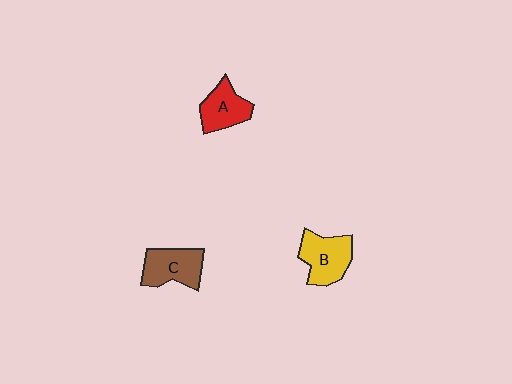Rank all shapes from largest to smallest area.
From largest to smallest: B (yellow), C (brown), A (red).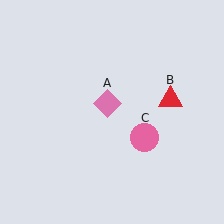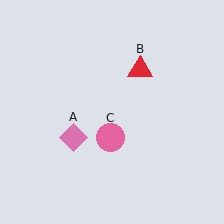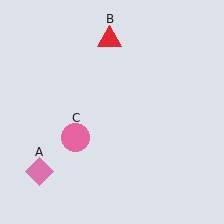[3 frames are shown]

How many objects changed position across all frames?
3 objects changed position: pink diamond (object A), red triangle (object B), pink circle (object C).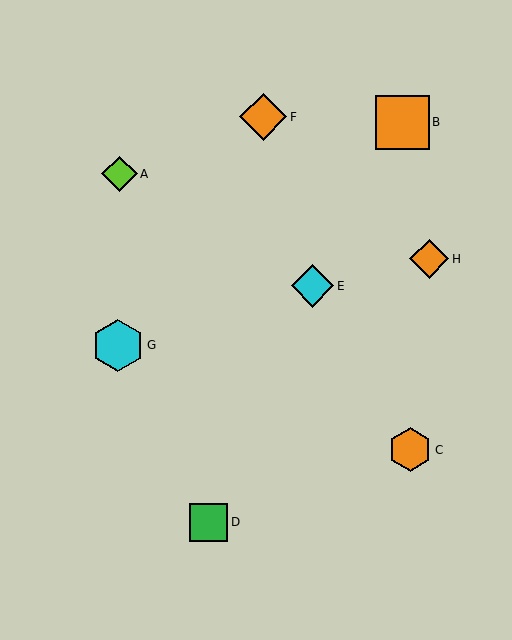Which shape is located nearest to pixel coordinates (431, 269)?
The orange diamond (labeled H) at (429, 259) is nearest to that location.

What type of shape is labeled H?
Shape H is an orange diamond.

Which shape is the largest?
The orange square (labeled B) is the largest.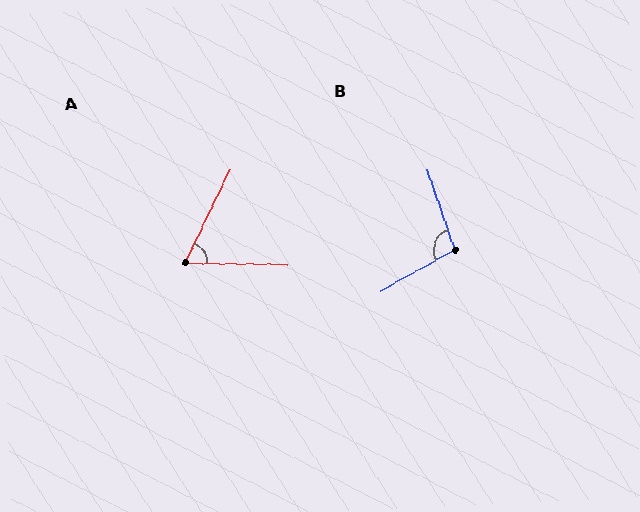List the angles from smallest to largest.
A (65°), B (101°).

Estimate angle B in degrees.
Approximately 101 degrees.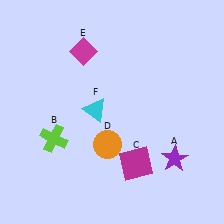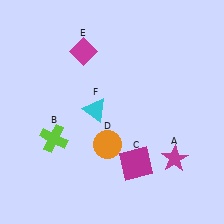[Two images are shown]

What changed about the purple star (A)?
In Image 1, A is purple. In Image 2, it changed to magenta.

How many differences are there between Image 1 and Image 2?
There is 1 difference between the two images.